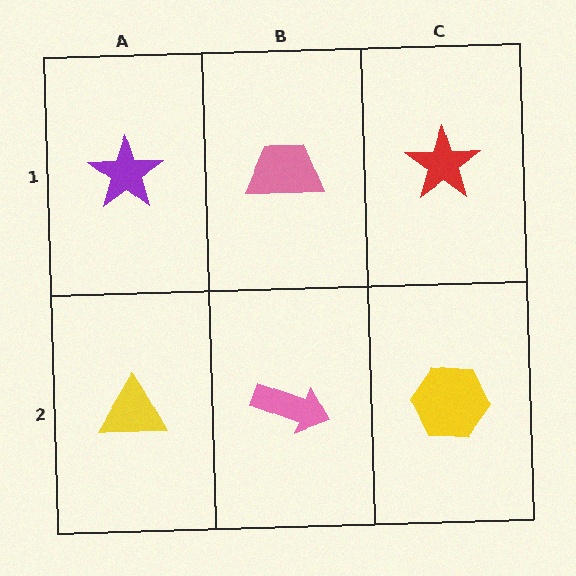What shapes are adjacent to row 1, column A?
A yellow triangle (row 2, column A), a pink trapezoid (row 1, column B).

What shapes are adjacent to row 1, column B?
A pink arrow (row 2, column B), a purple star (row 1, column A), a red star (row 1, column C).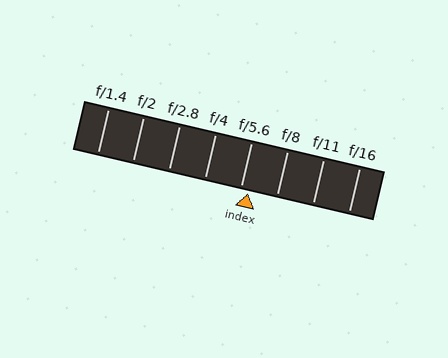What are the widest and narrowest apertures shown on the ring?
The widest aperture shown is f/1.4 and the narrowest is f/16.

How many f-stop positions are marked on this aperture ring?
There are 8 f-stop positions marked.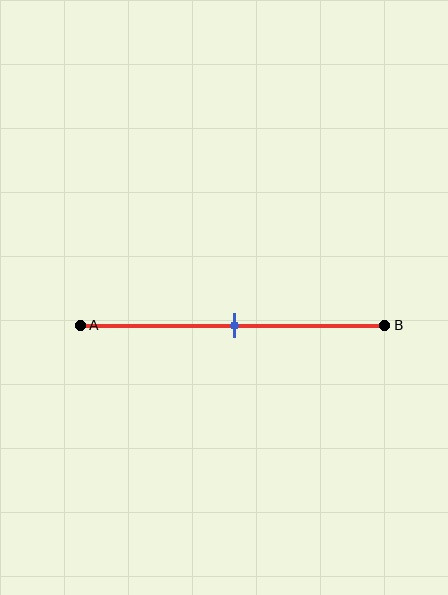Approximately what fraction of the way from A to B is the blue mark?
The blue mark is approximately 50% of the way from A to B.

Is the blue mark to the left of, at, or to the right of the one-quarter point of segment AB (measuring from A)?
The blue mark is to the right of the one-quarter point of segment AB.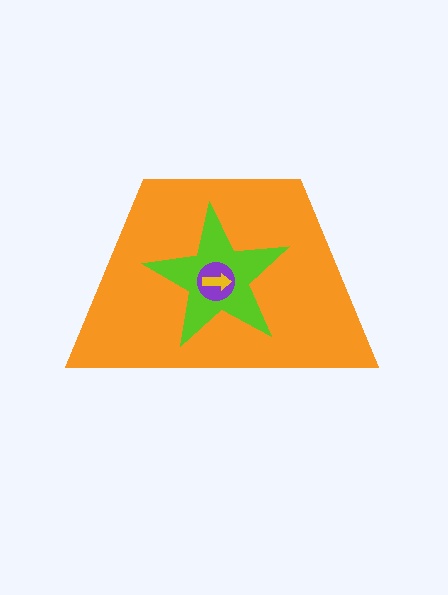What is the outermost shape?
The orange trapezoid.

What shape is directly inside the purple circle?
The yellow arrow.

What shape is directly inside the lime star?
The purple circle.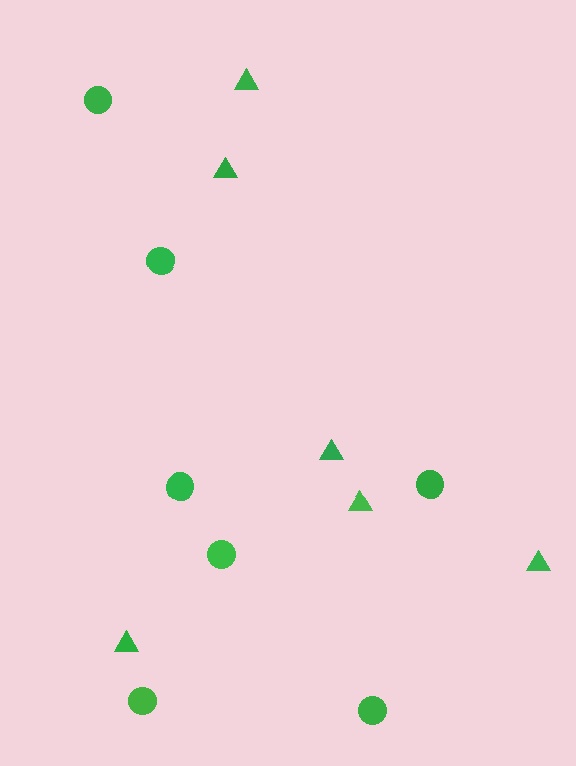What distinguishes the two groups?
There are 2 groups: one group of triangles (6) and one group of circles (7).